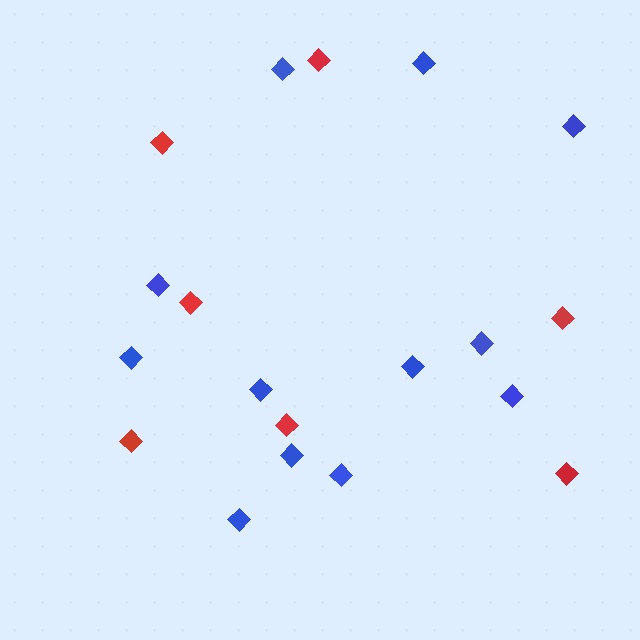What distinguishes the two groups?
There are 2 groups: one group of blue diamonds (12) and one group of red diamonds (7).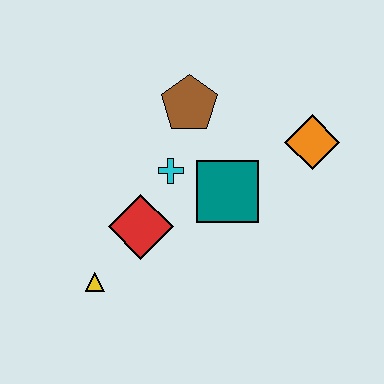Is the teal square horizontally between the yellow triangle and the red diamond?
No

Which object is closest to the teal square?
The cyan cross is closest to the teal square.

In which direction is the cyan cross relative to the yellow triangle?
The cyan cross is above the yellow triangle.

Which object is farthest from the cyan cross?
The orange diamond is farthest from the cyan cross.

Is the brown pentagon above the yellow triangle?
Yes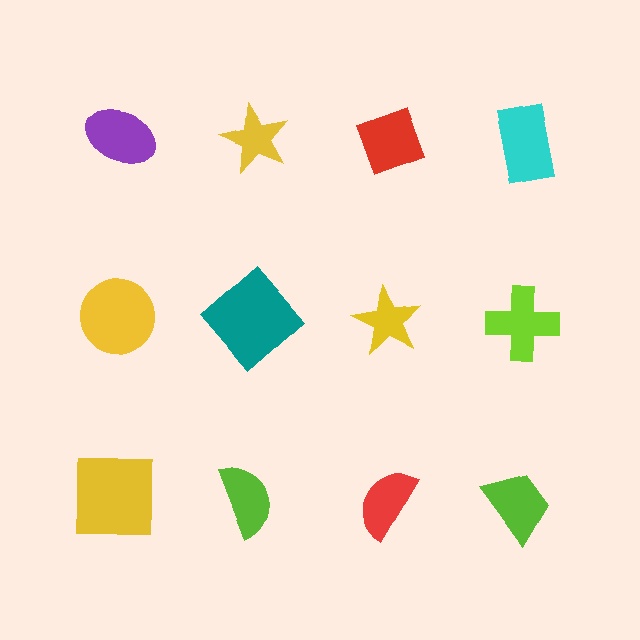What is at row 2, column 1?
A yellow circle.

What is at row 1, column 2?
A yellow star.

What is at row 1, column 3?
A red diamond.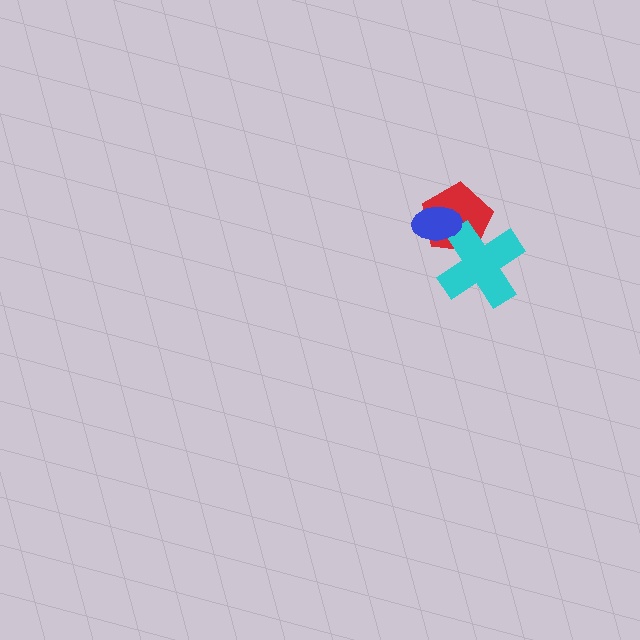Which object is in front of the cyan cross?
The blue ellipse is in front of the cyan cross.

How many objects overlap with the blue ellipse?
2 objects overlap with the blue ellipse.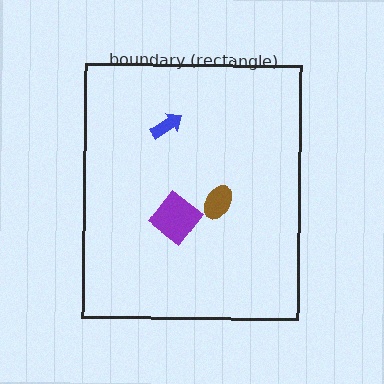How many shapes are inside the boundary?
3 inside, 0 outside.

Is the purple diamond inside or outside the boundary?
Inside.